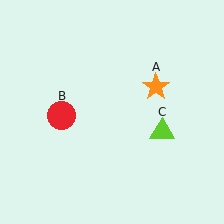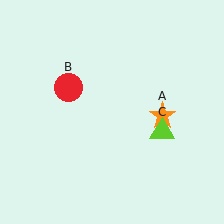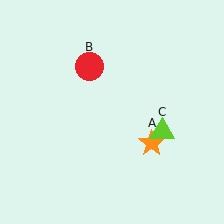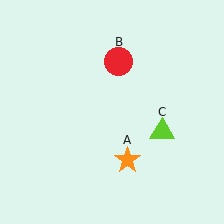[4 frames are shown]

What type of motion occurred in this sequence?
The orange star (object A), red circle (object B) rotated clockwise around the center of the scene.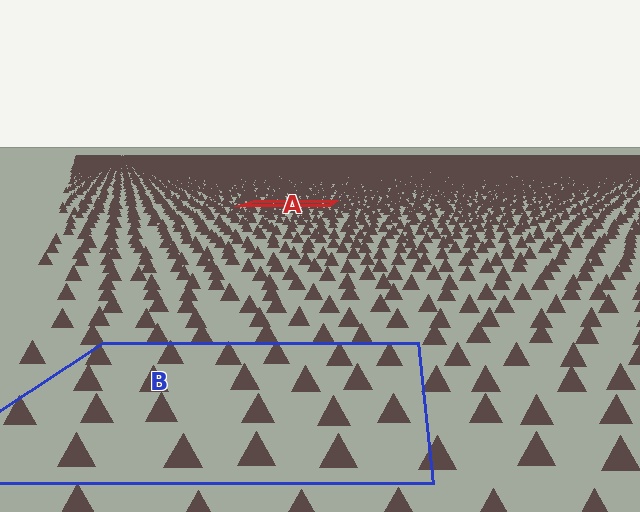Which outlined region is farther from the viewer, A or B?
Region A is farther from the viewer — the texture elements inside it appear smaller and more densely packed.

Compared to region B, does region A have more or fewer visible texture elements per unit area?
Region A has more texture elements per unit area — they are packed more densely because it is farther away.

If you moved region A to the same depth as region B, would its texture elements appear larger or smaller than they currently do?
They would appear larger. At a closer depth, the same texture elements are projected at a bigger on-screen size.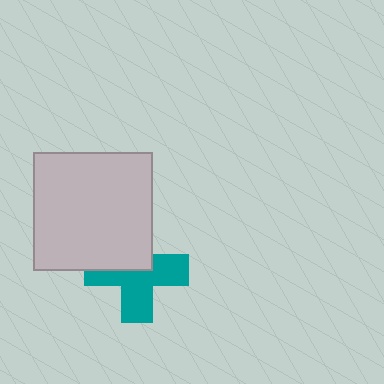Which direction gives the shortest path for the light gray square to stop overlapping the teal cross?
Moving toward the upper-left gives the shortest separation.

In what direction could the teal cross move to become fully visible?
The teal cross could move toward the lower-right. That would shift it out from behind the light gray square entirely.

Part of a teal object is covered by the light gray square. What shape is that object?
It is a cross.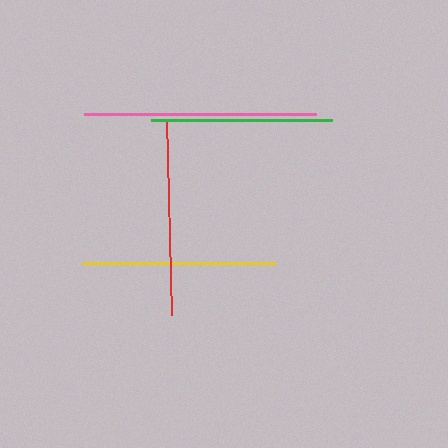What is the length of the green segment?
The green segment is approximately 181 pixels long.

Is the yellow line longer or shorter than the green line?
The yellow line is longer than the green line.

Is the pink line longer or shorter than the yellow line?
The pink line is longer than the yellow line.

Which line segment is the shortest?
The green line is the shortest at approximately 181 pixels.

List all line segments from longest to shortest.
From longest to shortest: pink, red, yellow, green.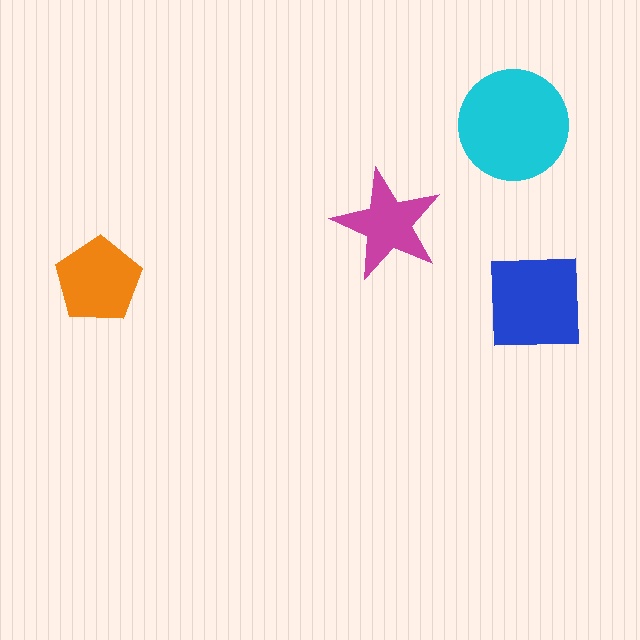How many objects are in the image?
There are 4 objects in the image.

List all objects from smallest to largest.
The magenta star, the orange pentagon, the blue square, the cyan circle.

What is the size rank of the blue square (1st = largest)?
2nd.